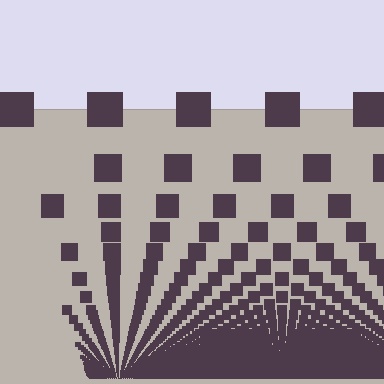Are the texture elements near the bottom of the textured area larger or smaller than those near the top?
Smaller. The gradient is inverted — elements near the bottom are smaller and denser.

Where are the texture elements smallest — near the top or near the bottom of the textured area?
Near the bottom.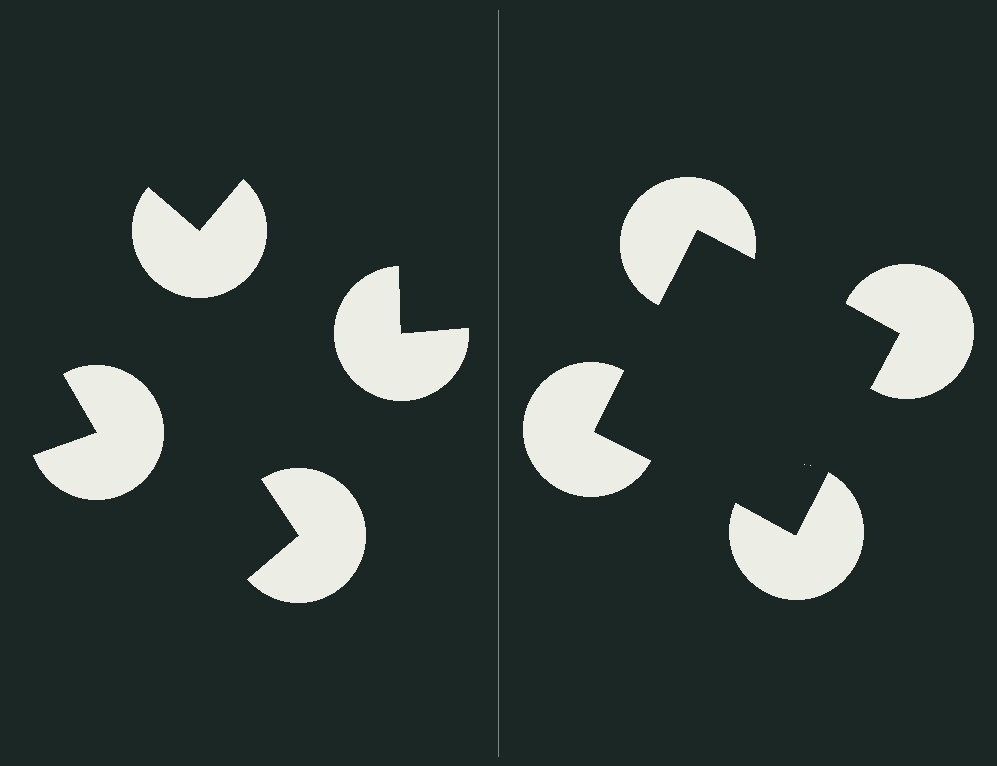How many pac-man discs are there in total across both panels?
8 — 4 on each side.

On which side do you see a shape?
An illusory square appears on the right side. On the left side the wedge cuts are rotated, so no coherent shape forms.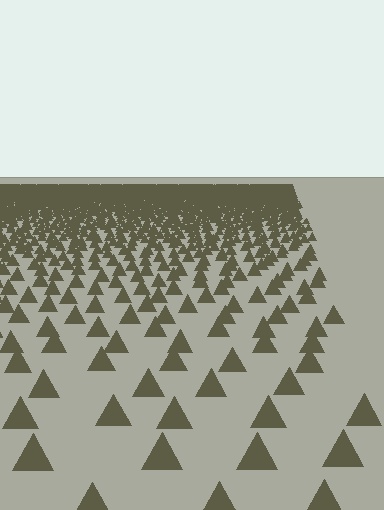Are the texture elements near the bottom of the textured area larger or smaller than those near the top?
Larger. Near the bottom, elements are closer to the viewer and appear at a bigger on-screen size.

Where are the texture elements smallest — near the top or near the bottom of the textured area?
Near the top.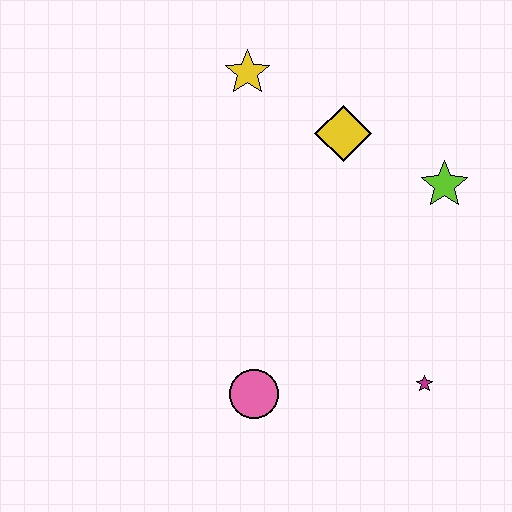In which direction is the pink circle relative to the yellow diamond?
The pink circle is below the yellow diamond.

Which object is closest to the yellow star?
The yellow diamond is closest to the yellow star.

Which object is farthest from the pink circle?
The yellow star is farthest from the pink circle.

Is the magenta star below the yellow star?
Yes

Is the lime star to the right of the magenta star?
Yes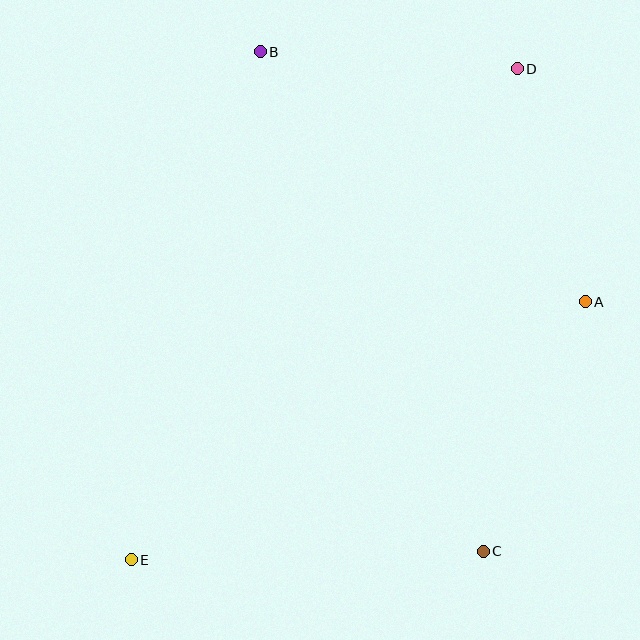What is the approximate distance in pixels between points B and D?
The distance between B and D is approximately 257 pixels.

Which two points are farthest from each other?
Points D and E are farthest from each other.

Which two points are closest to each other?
Points A and D are closest to each other.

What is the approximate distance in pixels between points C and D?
The distance between C and D is approximately 484 pixels.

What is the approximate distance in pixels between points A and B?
The distance between A and B is approximately 410 pixels.